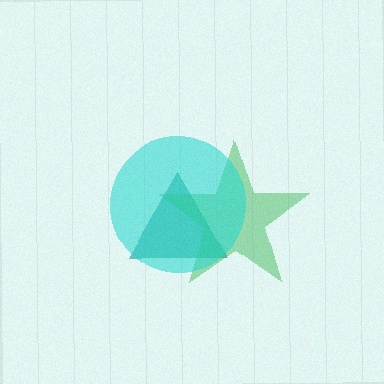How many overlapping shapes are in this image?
There are 3 overlapping shapes in the image.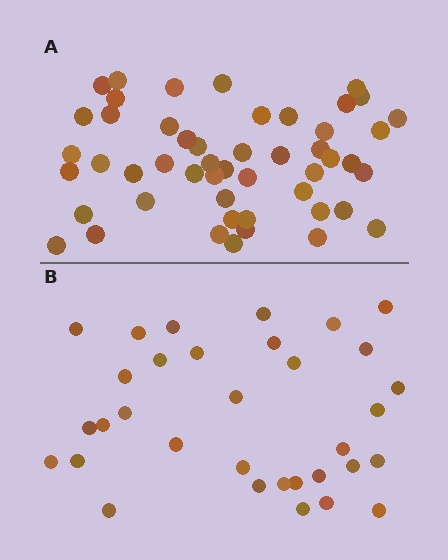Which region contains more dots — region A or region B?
Region A (the top region) has more dots.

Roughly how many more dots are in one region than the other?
Region A has approximately 15 more dots than region B.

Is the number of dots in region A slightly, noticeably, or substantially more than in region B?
Region A has substantially more. The ratio is roughly 1.5 to 1.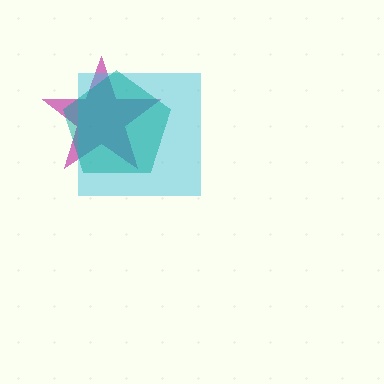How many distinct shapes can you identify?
There are 3 distinct shapes: a magenta star, a cyan square, a teal pentagon.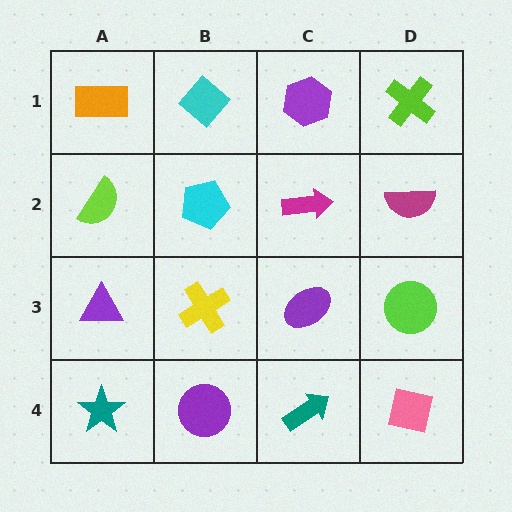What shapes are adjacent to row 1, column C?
A magenta arrow (row 2, column C), a cyan diamond (row 1, column B), a lime cross (row 1, column D).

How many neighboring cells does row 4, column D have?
2.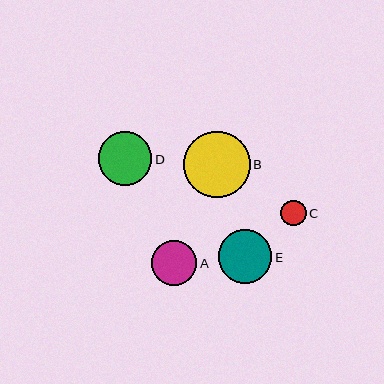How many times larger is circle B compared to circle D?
Circle B is approximately 1.2 times the size of circle D.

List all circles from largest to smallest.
From largest to smallest: B, D, E, A, C.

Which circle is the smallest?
Circle C is the smallest with a size of approximately 25 pixels.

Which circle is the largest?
Circle B is the largest with a size of approximately 66 pixels.